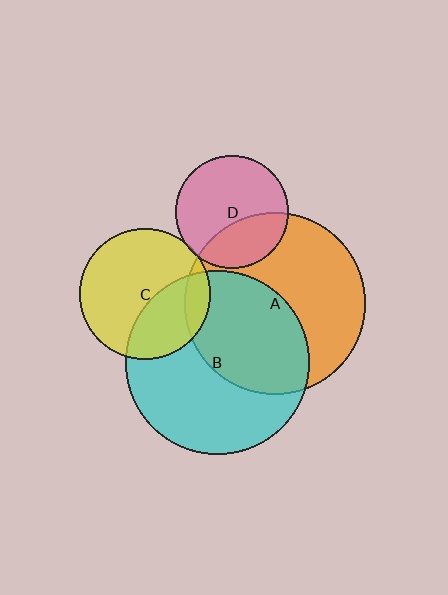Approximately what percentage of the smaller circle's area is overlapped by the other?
Approximately 45%.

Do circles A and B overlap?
Yes.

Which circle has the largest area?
Circle B (cyan).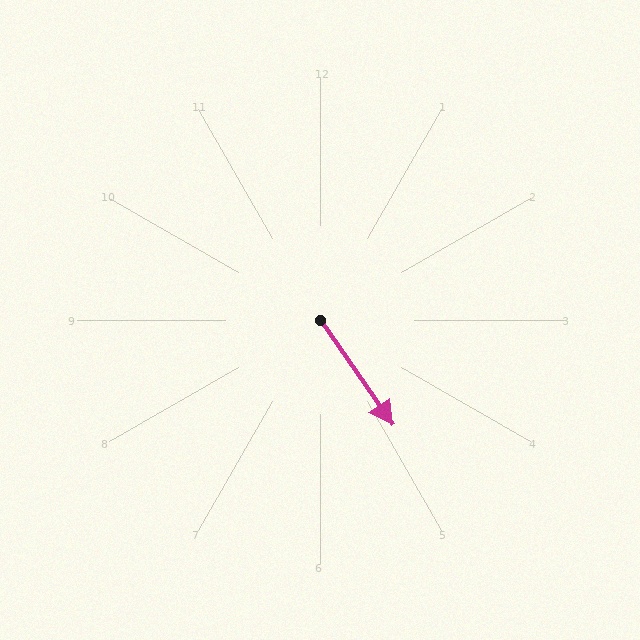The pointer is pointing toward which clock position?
Roughly 5 o'clock.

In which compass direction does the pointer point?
Southeast.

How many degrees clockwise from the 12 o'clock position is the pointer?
Approximately 145 degrees.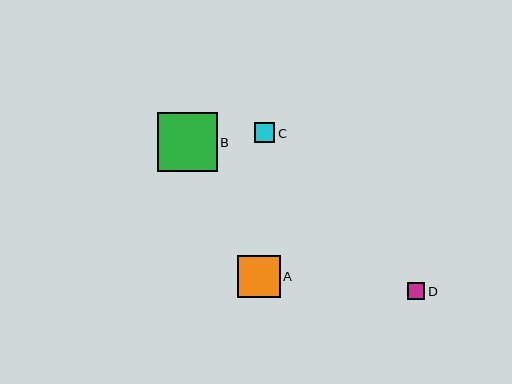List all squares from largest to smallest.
From largest to smallest: B, A, C, D.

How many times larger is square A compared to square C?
Square A is approximately 2.1 times the size of square C.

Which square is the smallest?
Square D is the smallest with a size of approximately 17 pixels.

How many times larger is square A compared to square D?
Square A is approximately 2.4 times the size of square D.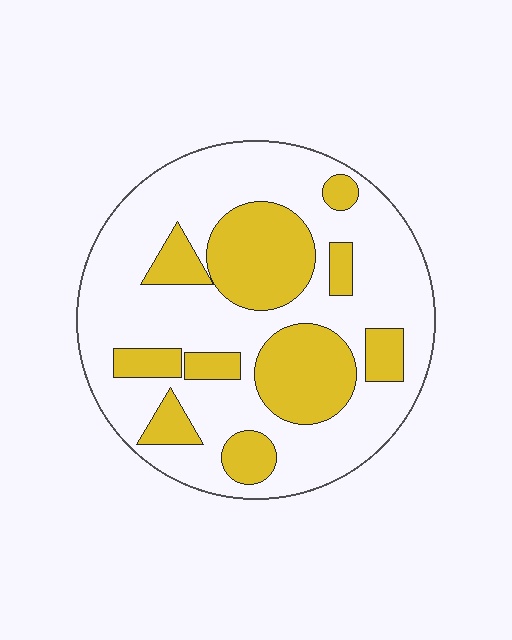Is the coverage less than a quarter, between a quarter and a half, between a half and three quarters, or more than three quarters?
Between a quarter and a half.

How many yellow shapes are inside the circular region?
10.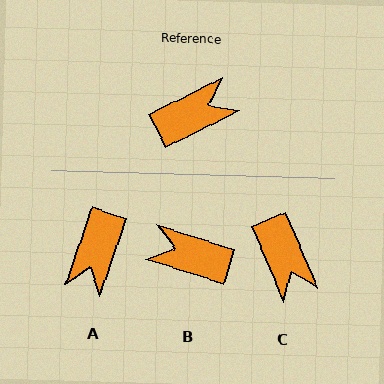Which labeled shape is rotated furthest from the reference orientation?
B, about 136 degrees away.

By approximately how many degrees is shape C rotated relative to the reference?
Approximately 93 degrees clockwise.